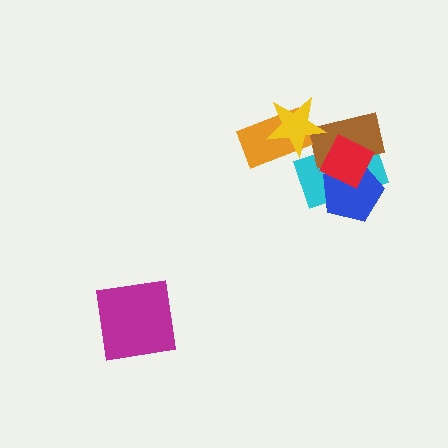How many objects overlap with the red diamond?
3 objects overlap with the red diamond.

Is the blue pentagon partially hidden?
Yes, it is partially covered by another shape.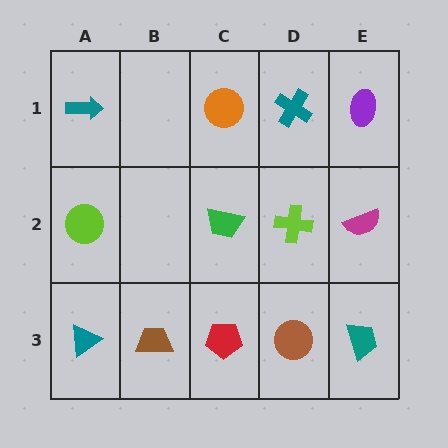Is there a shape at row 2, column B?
No, that cell is empty.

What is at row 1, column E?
A purple ellipse.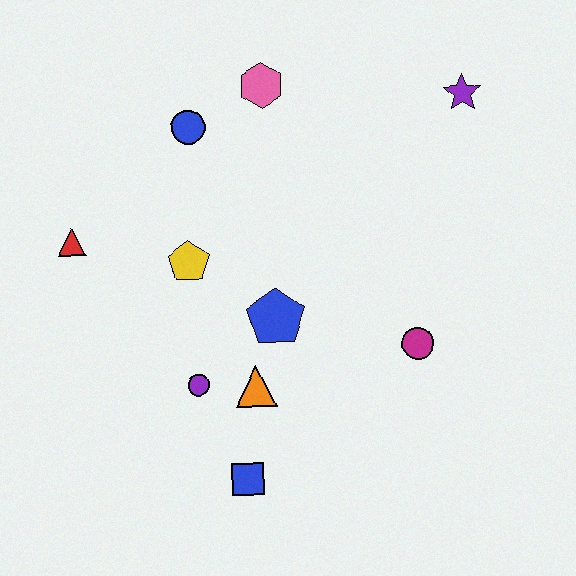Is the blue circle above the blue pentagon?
Yes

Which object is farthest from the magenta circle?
The red triangle is farthest from the magenta circle.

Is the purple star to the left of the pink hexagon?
No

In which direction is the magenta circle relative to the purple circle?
The magenta circle is to the right of the purple circle.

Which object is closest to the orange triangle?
The purple circle is closest to the orange triangle.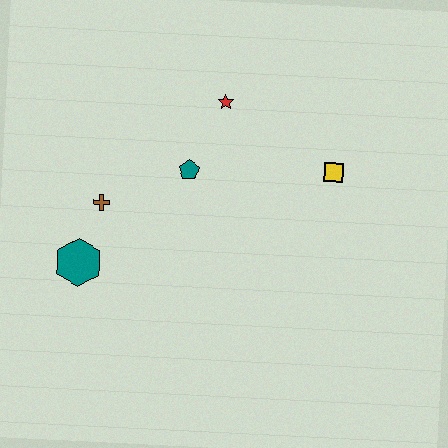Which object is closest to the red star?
The teal pentagon is closest to the red star.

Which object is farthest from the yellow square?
The teal hexagon is farthest from the yellow square.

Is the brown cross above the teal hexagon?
Yes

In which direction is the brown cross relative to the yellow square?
The brown cross is to the left of the yellow square.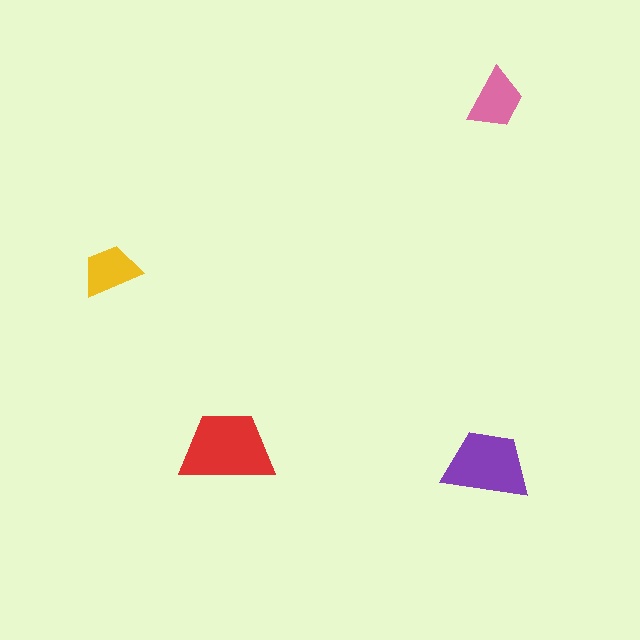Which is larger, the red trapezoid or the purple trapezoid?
The red one.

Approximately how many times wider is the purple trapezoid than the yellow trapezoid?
About 1.5 times wider.